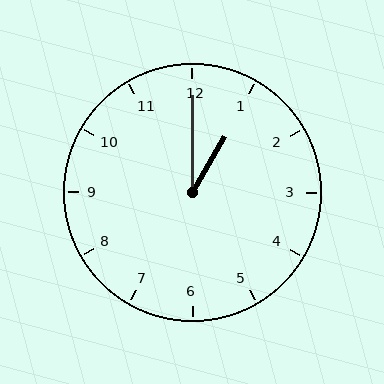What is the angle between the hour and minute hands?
Approximately 30 degrees.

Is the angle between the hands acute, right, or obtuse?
It is acute.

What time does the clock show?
1:00.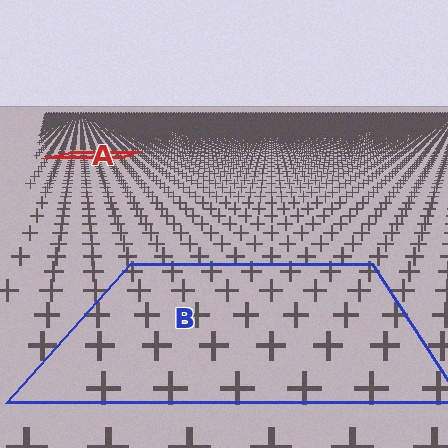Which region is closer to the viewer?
Region B is closer. The texture elements there are larger and more spread out.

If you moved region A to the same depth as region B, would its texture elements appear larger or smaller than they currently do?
They would appear larger. At a closer depth, the same texture elements are projected at a bigger on-screen size.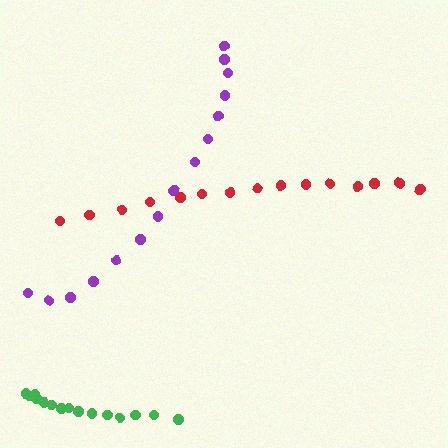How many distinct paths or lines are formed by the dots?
There are 3 distinct paths.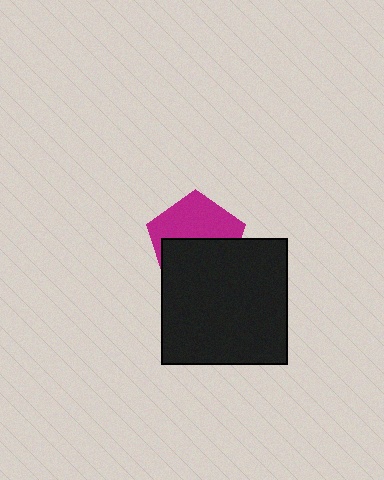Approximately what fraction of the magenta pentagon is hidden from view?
Roughly 51% of the magenta pentagon is hidden behind the black square.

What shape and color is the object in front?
The object in front is a black square.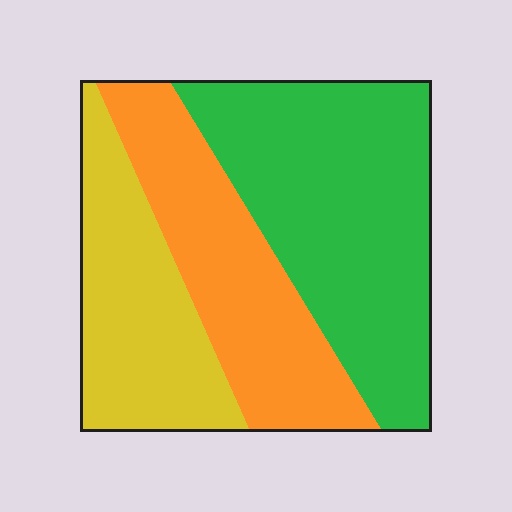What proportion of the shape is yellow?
Yellow takes up between a sixth and a third of the shape.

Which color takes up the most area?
Green, at roughly 45%.